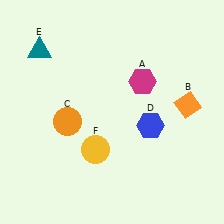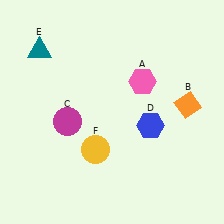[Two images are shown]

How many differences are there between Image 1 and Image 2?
There are 2 differences between the two images.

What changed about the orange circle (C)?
In Image 1, C is orange. In Image 2, it changed to magenta.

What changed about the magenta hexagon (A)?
In Image 1, A is magenta. In Image 2, it changed to pink.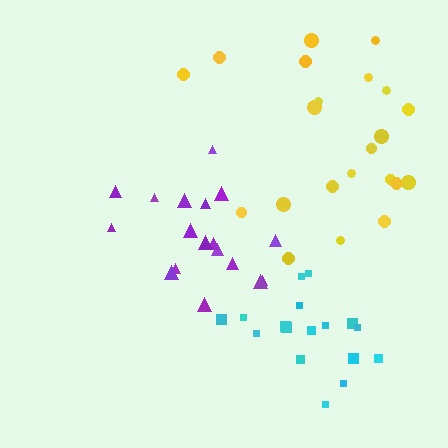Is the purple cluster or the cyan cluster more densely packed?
Cyan.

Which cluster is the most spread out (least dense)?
Yellow.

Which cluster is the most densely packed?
Cyan.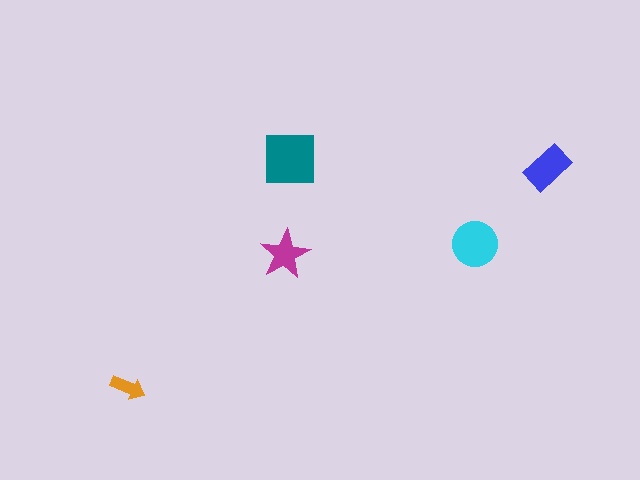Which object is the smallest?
The orange arrow.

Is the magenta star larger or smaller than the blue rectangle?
Smaller.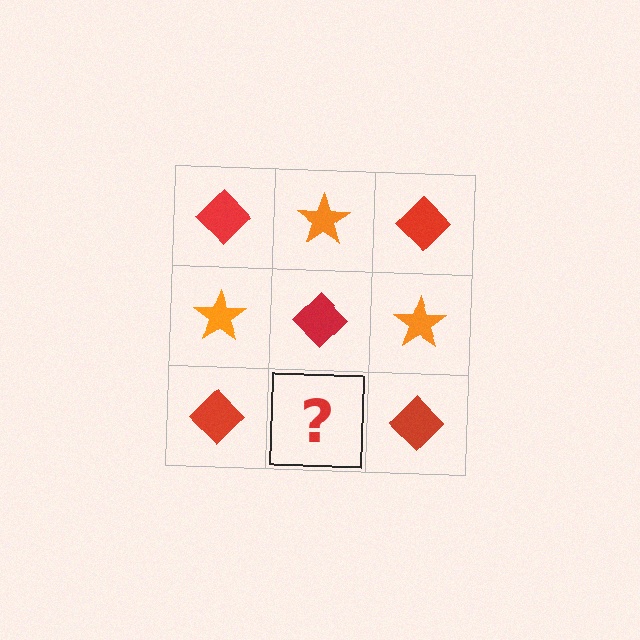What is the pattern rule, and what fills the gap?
The rule is that it alternates red diamond and orange star in a checkerboard pattern. The gap should be filled with an orange star.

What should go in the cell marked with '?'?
The missing cell should contain an orange star.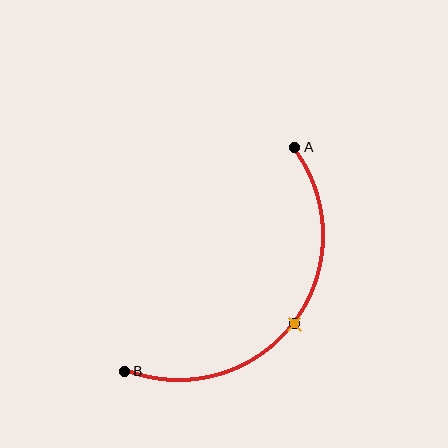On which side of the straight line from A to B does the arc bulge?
The arc bulges below and to the right of the straight line connecting A and B.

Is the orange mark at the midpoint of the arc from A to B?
Yes. The orange mark lies on the arc at equal arc-length from both A and B — it is the arc midpoint.